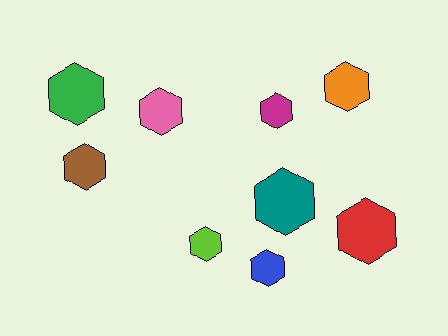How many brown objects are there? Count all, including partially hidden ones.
There is 1 brown object.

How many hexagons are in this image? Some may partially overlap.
There are 9 hexagons.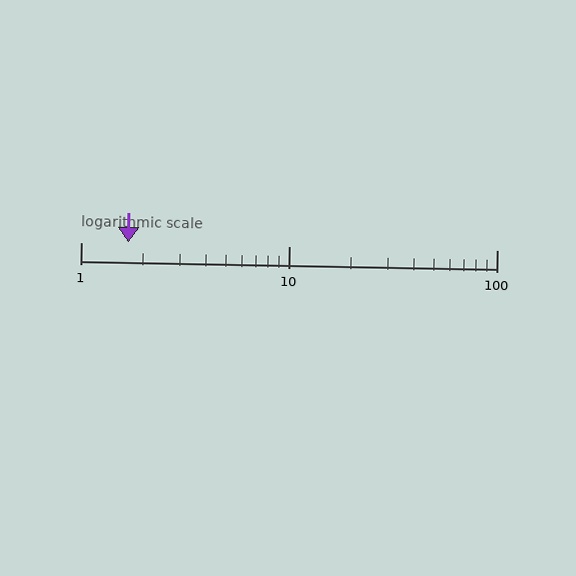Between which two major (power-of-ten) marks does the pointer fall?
The pointer is between 1 and 10.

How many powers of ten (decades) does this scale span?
The scale spans 2 decades, from 1 to 100.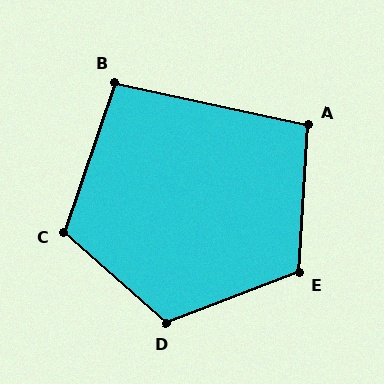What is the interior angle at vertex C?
Approximately 113 degrees (obtuse).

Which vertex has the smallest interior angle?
B, at approximately 96 degrees.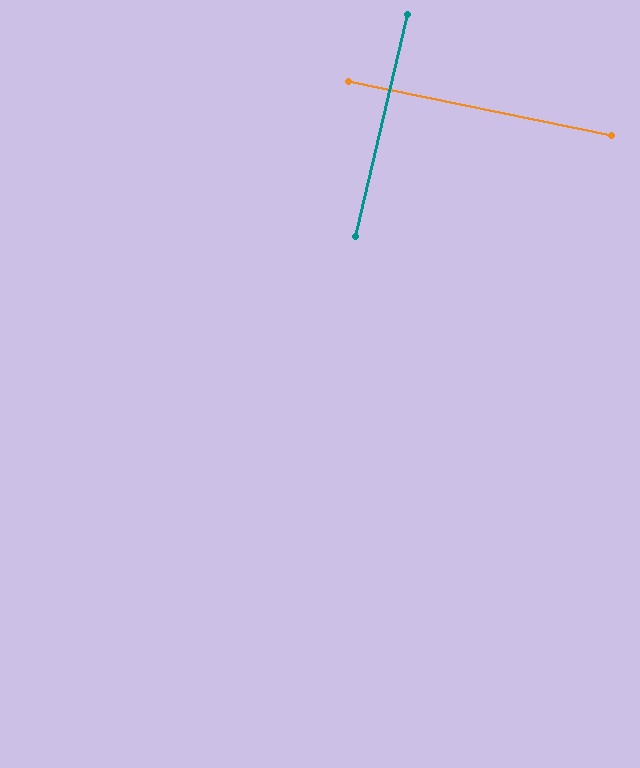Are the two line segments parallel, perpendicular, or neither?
Perpendicular — they meet at approximately 88°.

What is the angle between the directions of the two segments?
Approximately 88 degrees.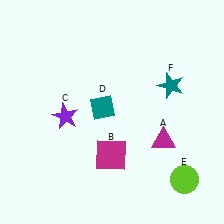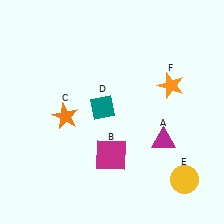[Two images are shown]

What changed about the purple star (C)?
In Image 1, C is purple. In Image 2, it changed to orange.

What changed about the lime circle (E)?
In Image 1, E is lime. In Image 2, it changed to yellow.